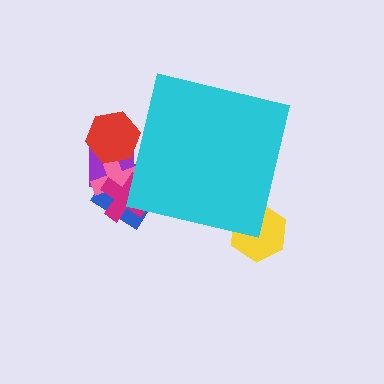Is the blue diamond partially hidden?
Yes, the blue diamond is partially hidden behind the cyan square.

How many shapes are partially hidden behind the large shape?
6 shapes are partially hidden.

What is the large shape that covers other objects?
A cyan square.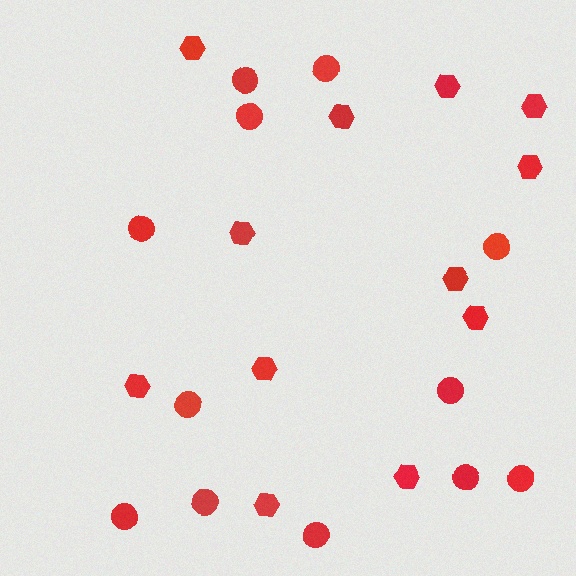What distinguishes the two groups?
There are 2 groups: one group of hexagons (12) and one group of circles (12).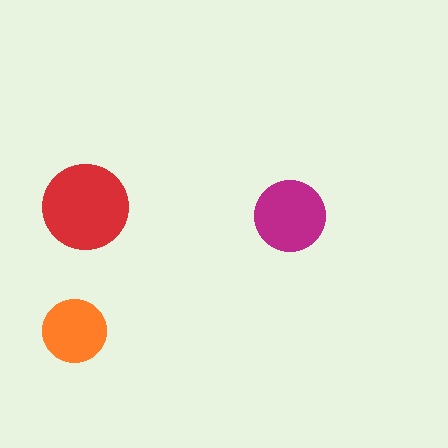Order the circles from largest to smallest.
the red one, the magenta one, the orange one.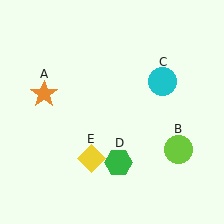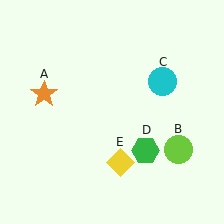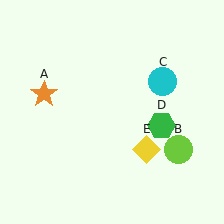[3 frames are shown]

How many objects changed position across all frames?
2 objects changed position: green hexagon (object D), yellow diamond (object E).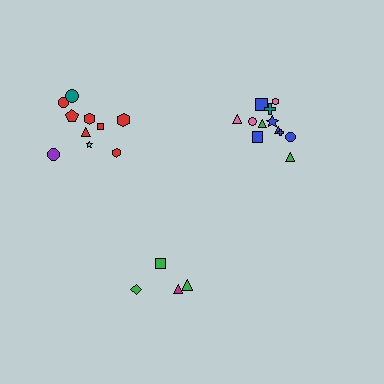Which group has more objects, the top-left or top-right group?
The top-right group.